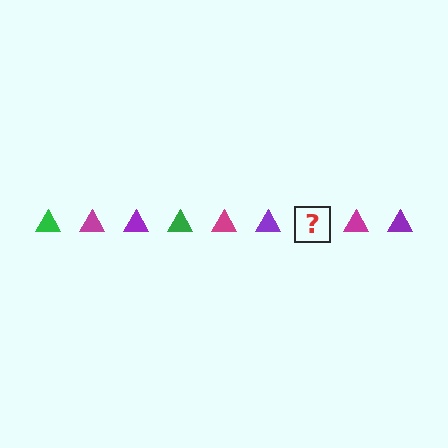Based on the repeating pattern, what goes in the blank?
The blank should be a green triangle.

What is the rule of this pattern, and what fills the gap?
The rule is that the pattern cycles through green, magenta, purple triangles. The gap should be filled with a green triangle.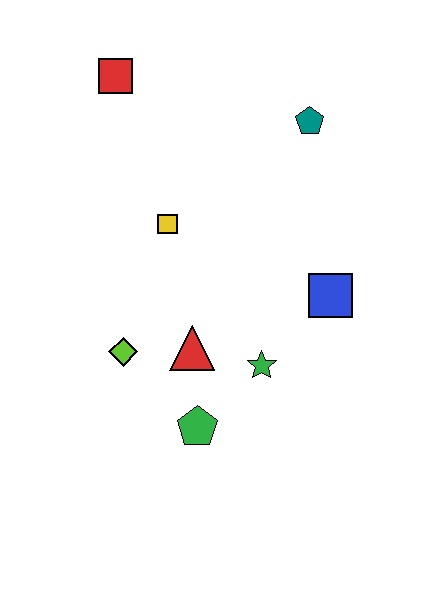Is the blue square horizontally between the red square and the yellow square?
No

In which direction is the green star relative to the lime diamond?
The green star is to the right of the lime diamond.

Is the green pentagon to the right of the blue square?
No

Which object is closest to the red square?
The yellow square is closest to the red square.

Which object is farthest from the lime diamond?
The teal pentagon is farthest from the lime diamond.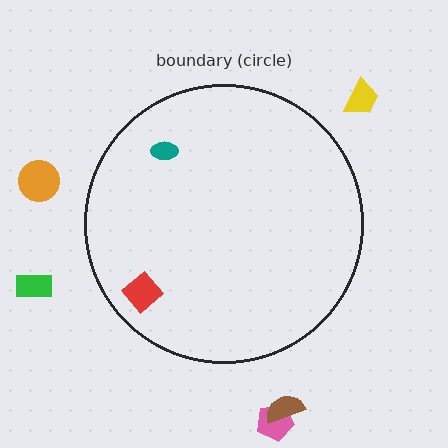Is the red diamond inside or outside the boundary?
Inside.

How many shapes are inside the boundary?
2 inside, 5 outside.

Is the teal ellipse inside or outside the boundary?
Inside.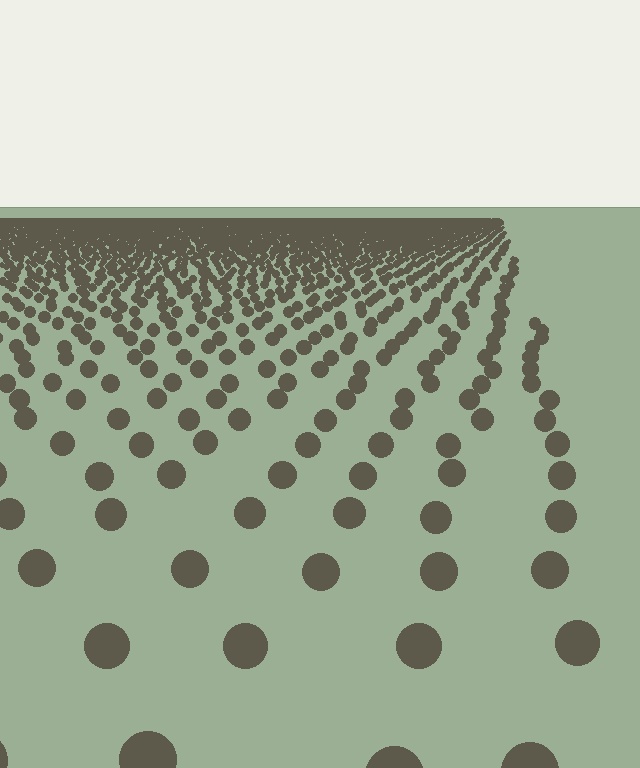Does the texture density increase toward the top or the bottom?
Density increases toward the top.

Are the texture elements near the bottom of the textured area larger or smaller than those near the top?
Larger. Near the bottom, elements are closer to the viewer and appear at a bigger on-screen size.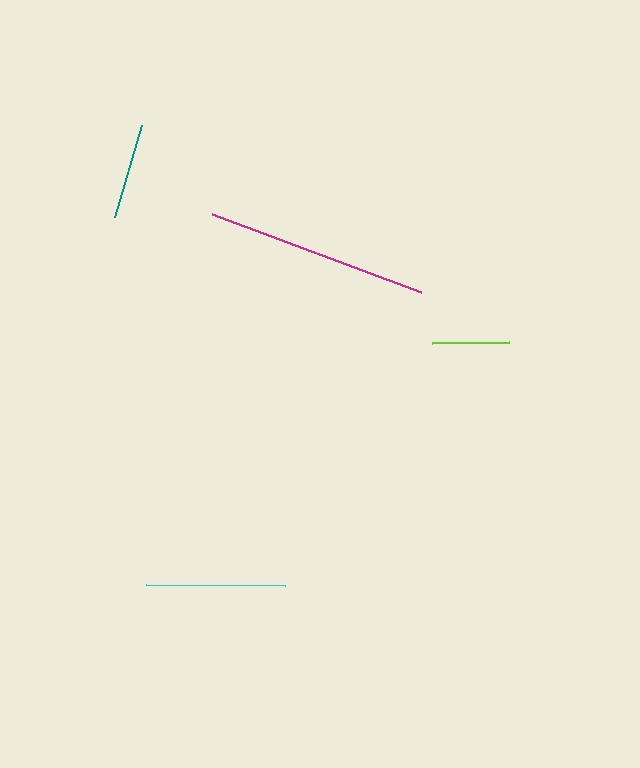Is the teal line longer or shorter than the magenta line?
The magenta line is longer than the teal line.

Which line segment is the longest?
The magenta line is the longest at approximately 223 pixels.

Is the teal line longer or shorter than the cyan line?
The cyan line is longer than the teal line.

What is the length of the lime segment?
The lime segment is approximately 77 pixels long.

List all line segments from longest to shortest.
From longest to shortest: magenta, cyan, teal, lime.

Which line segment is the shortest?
The lime line is the shortest at approximately 77 pixels.